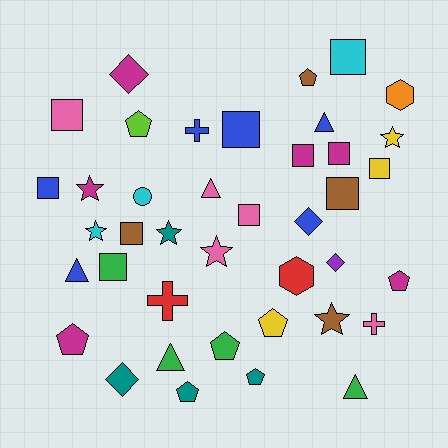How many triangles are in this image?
There are 5 triangles.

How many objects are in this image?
There are 40 objects.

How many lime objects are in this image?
There is 1 lime object.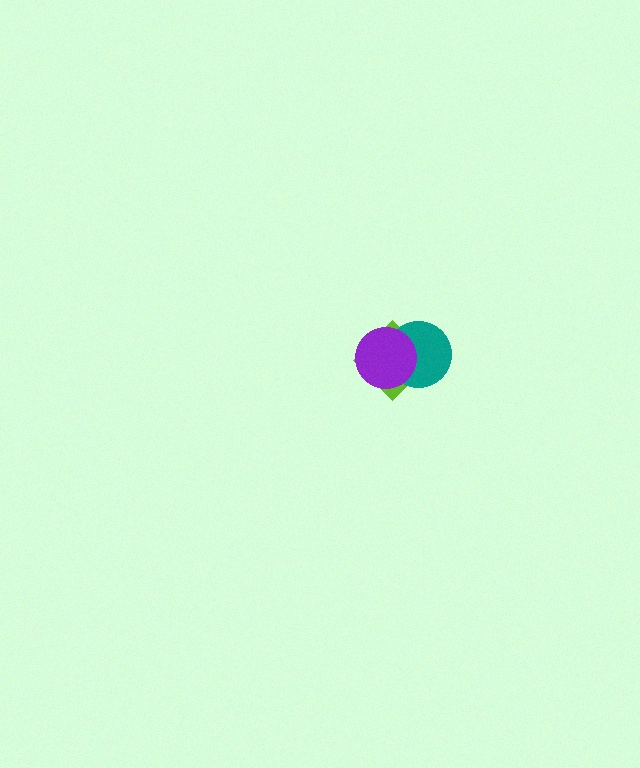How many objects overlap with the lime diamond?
2 objects overlap with the lime diamond.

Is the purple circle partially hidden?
No, no other shape covers it.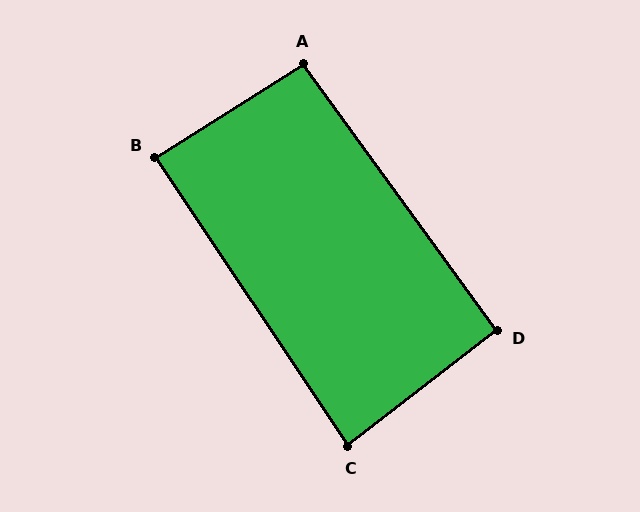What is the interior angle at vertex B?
Approximately 88 degrees (approximately right).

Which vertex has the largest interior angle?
A, at approximately 94 degrees.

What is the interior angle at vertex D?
Approximately 92 degrees (approximately right).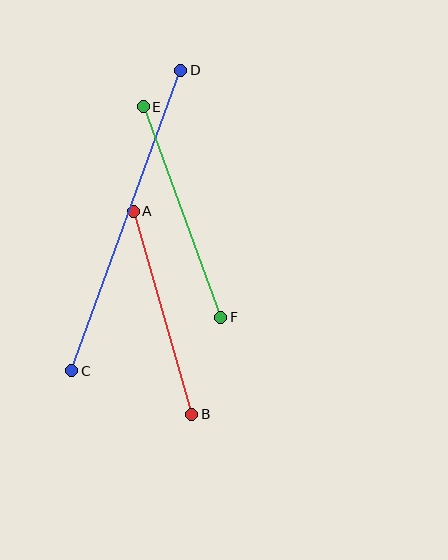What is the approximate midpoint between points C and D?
The midpoint is at approximately (126, 220) pixels.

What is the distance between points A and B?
The distance is approximately 211 pixels.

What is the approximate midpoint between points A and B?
The midpoint is at approximately (162, 313) pixels.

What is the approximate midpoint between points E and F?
The midpoint is at approximately (182, 212) pixels.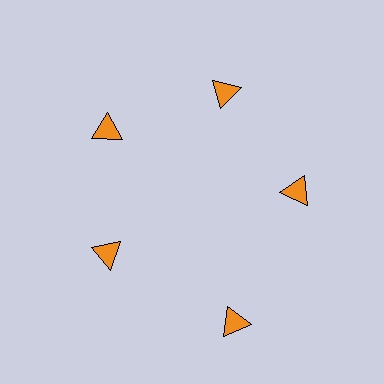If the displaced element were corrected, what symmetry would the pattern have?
It would have 5-fold rotational symmetry — the pattern would map onto itself every 72 degrees.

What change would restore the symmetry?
The symmetry would be restored by moving it inward, back onto the ring so that all 5 triangles sit at equal angles and equal distance from the center.